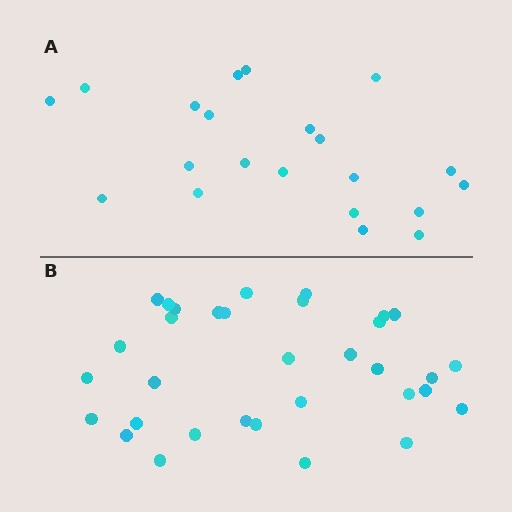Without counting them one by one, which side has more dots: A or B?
Region B (the bottom region) has more dots.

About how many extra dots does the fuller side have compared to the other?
Region B has roughly 12 or so more dots than region A.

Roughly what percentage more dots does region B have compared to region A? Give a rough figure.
About 55% more.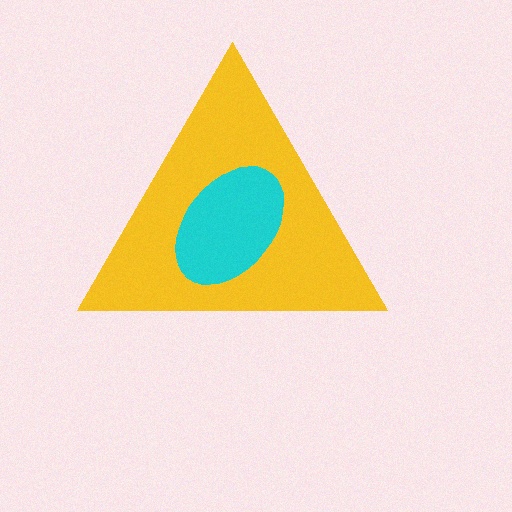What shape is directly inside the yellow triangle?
The cyan ellipse.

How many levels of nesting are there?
2.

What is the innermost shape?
The cyan ellipse.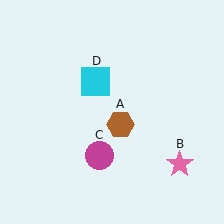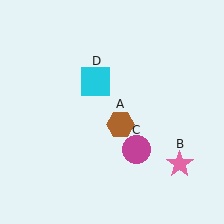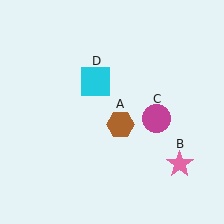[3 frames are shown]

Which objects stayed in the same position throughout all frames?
Brown hexagon (object A) and pink star (object B) and cyan square (object D) remained stationary.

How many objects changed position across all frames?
1 object changed position: magenta circle (object C).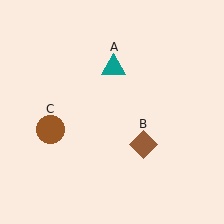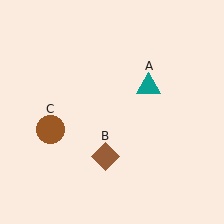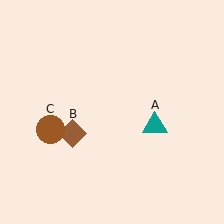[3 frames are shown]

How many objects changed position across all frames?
2 objects changed position: teal triangle (object A), brown diamond (object B).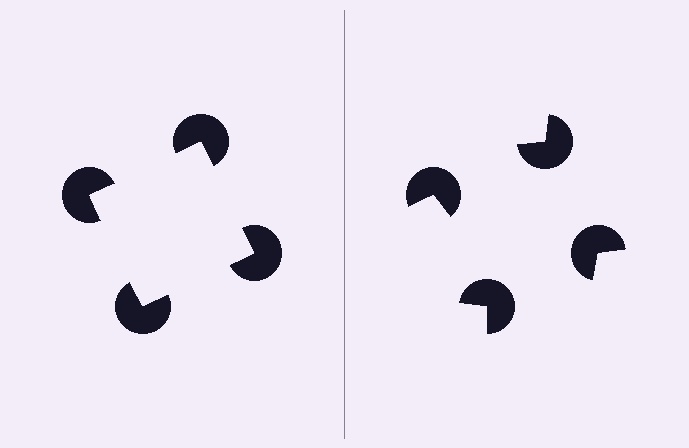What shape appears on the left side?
An illusory square.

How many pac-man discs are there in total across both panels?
8 — 4 on each side.